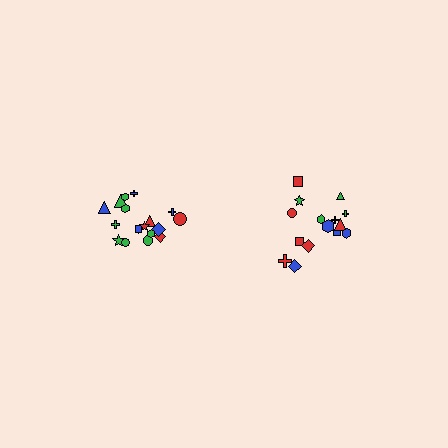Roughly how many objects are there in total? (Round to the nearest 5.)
Roughly 35 objects in total.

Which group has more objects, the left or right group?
The left group.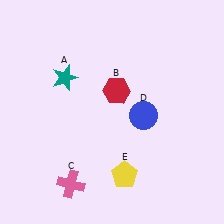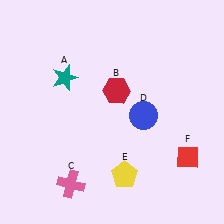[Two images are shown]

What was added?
A red diamond (F) was added in Image 2.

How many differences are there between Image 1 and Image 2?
There is 1 difference between the two images.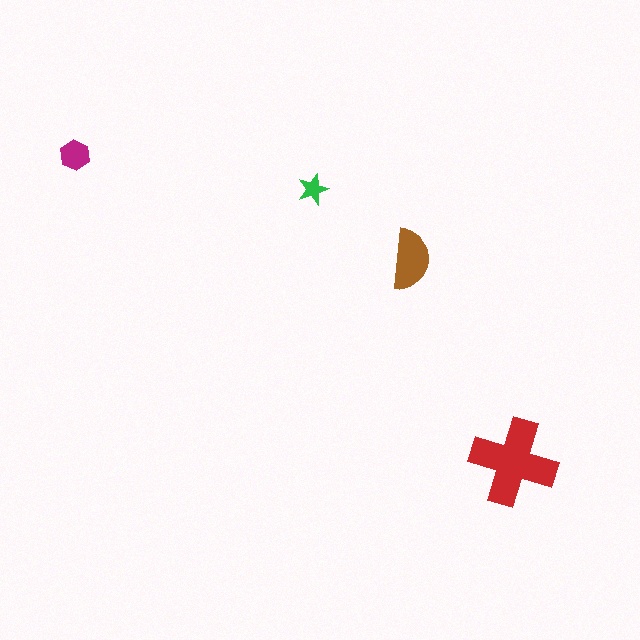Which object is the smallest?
The green star.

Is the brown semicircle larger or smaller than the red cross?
Smaller.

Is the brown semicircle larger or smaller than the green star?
Larger.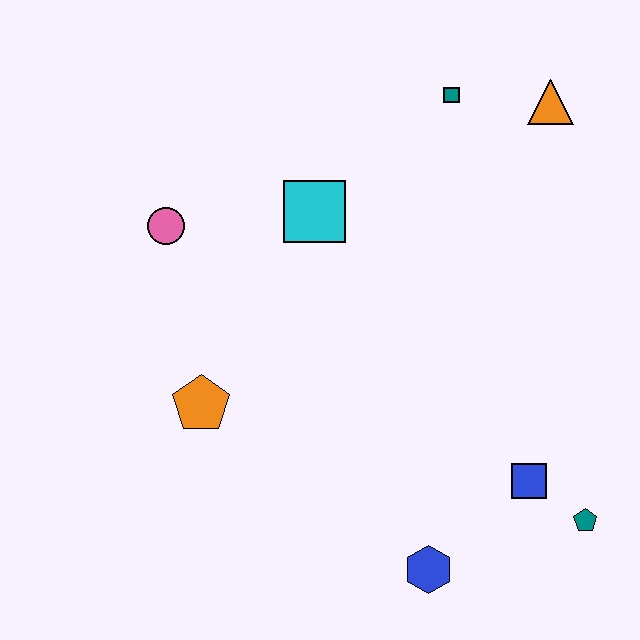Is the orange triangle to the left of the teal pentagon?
Yes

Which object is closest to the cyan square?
The pink circle is closest to the cyan square.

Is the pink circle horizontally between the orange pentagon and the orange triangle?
No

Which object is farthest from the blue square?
The pink circle is farthest from the blue square.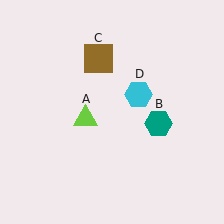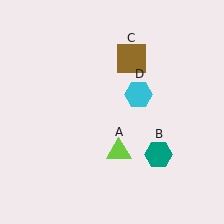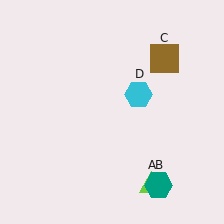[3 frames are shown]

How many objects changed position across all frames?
3 objects changed position: lime triangle (object A), teal hexagon (object B), brown square (object C).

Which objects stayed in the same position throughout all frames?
Cyan hexagon (object D) remained stationary.